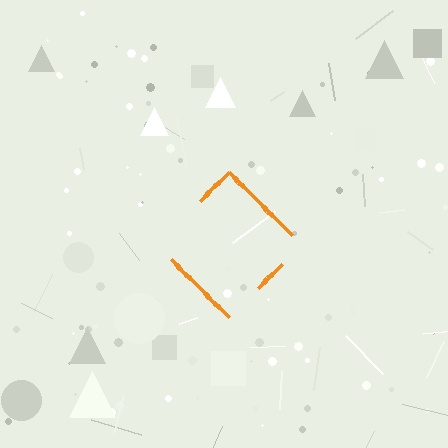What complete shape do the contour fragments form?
The contour fragments form a diamond.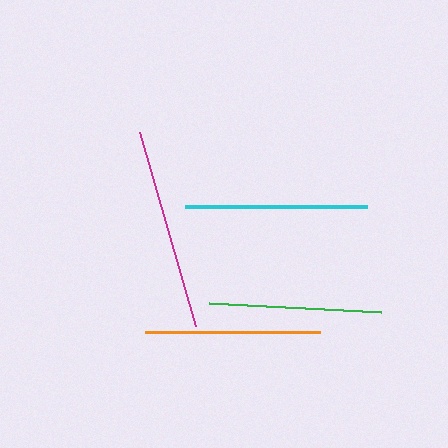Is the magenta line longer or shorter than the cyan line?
The magenta line is longer than the cyan line.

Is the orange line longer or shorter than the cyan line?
The cyan line is longer than the orange line.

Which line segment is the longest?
The magenta line is the longest at approximately 202 pixels.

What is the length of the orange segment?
The orange segment is approximately 175 pixels long.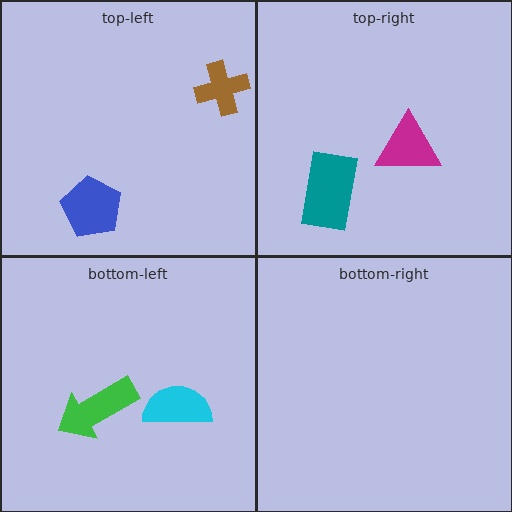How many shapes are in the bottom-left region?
2.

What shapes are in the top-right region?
The teal rectangle, the magenta triangle.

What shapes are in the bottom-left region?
The cyan semicircle, the green arrow.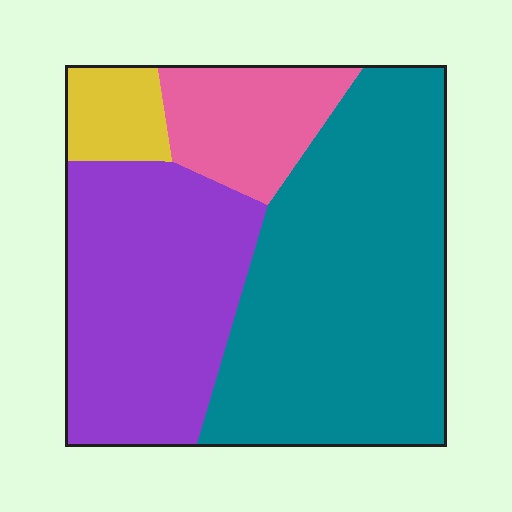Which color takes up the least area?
Yellow, at roughly 5%.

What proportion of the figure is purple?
Purple covers about 30% of the figure.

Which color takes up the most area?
Teal, at roughly 50%.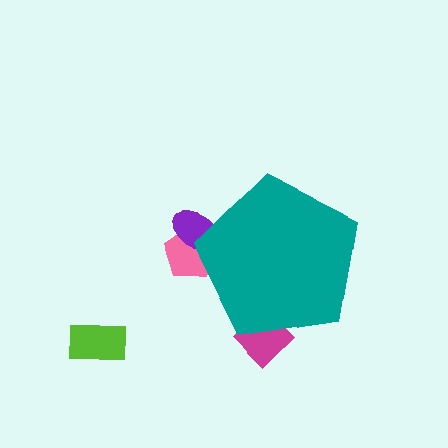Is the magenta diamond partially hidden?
Yes, the magenta diamond is partially hidden behind the teal pentagon.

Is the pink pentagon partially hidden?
Yes, the pink pentagon is partially hidden behind the teal pentagon.